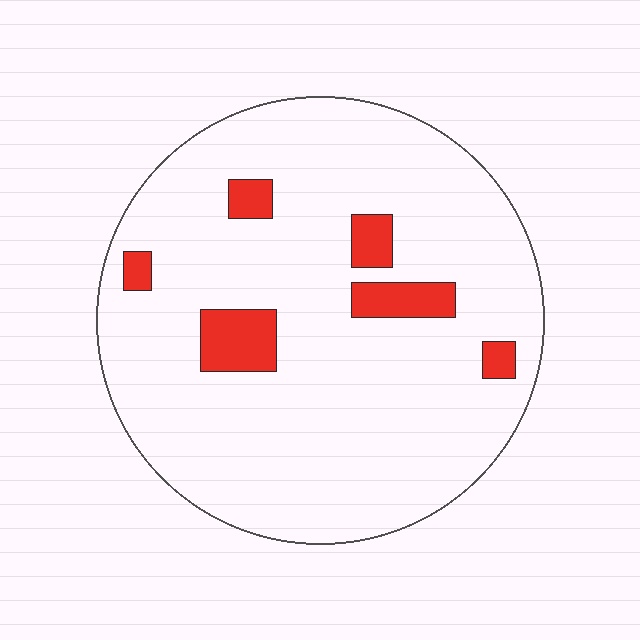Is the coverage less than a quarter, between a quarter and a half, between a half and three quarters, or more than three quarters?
Less than a quarter.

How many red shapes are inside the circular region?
6.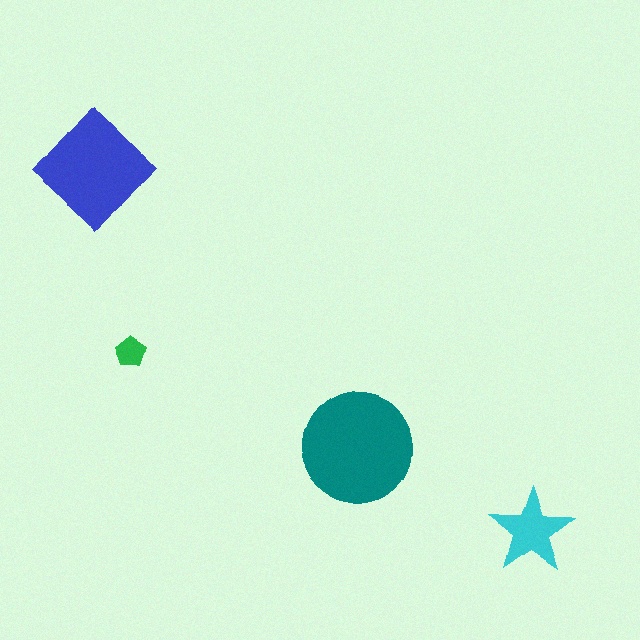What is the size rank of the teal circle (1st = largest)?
1st.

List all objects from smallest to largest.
The green pentagon, the cyan star, the blue diamond, the teal circle.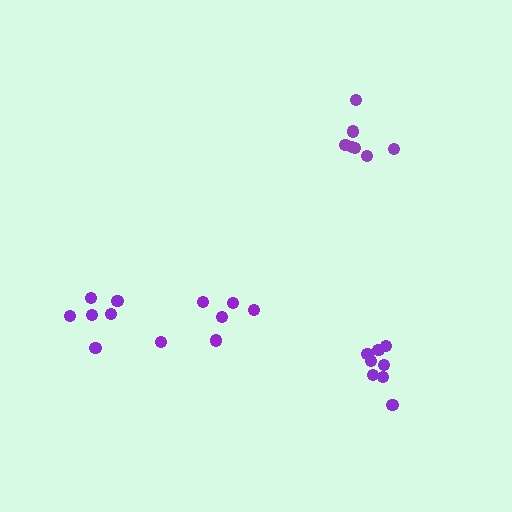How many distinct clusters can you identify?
There are 4 distinct clusters.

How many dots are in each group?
Group 1: 6 dots, Group 2: 7 dots, Group 3: 6 dots, Group 4: 8 dots (27 total).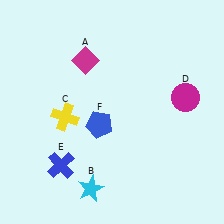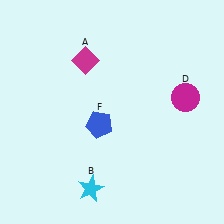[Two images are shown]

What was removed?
The blue cross (E), the yellow cross (C) were removed in Image 2.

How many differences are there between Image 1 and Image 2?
There are 2 differences between the two images.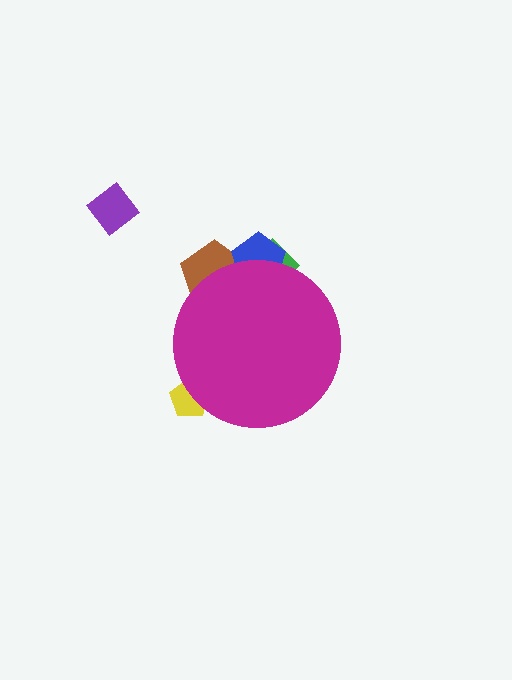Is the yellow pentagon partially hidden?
Yes, the yellow pentagon is partially hidden behind the magenta circle.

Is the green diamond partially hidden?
Yes, the green diamond is partially hidden behind the magenta circle.